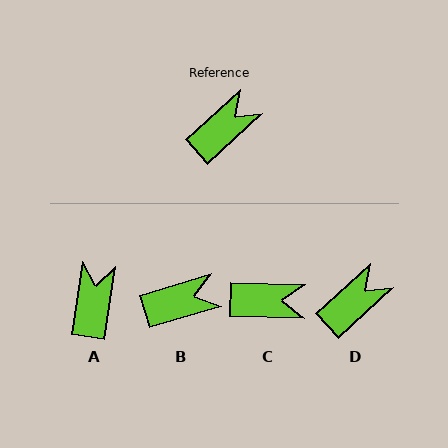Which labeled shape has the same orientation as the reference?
D.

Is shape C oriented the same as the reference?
No, it is off by about 43 degrees.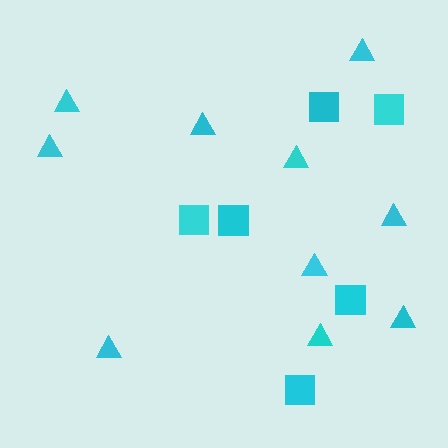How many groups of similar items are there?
There are 2 groups: one group of triangles (10) and one group of squares (6).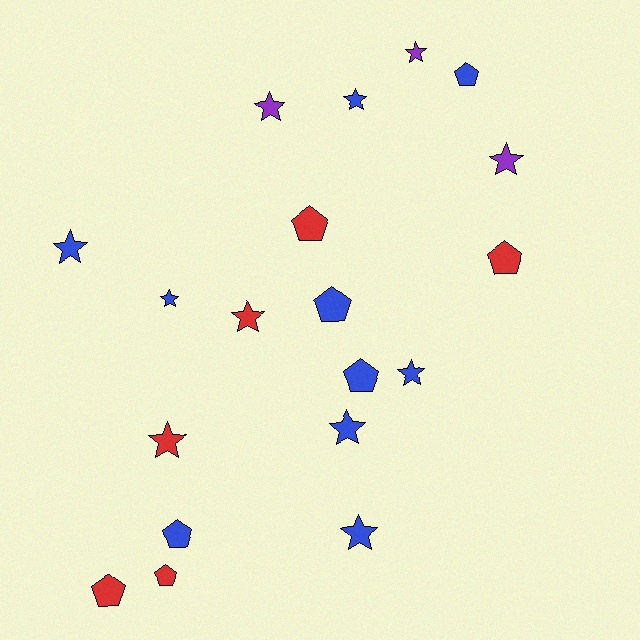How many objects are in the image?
There are 19 objects.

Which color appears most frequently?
Blue, with 10 objects.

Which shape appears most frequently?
Star, with 11 objects.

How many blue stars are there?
There are 6 blue stars.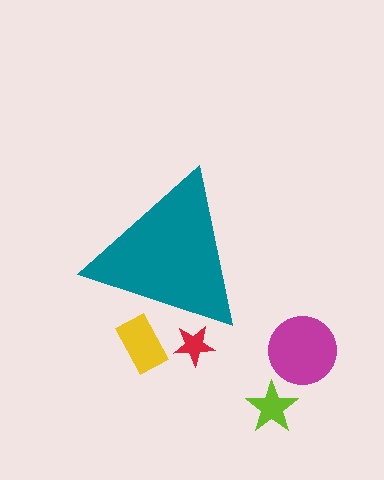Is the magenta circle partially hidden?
No, the magenta circle is fully visible.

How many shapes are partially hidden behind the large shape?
2 shapes are partially hidden.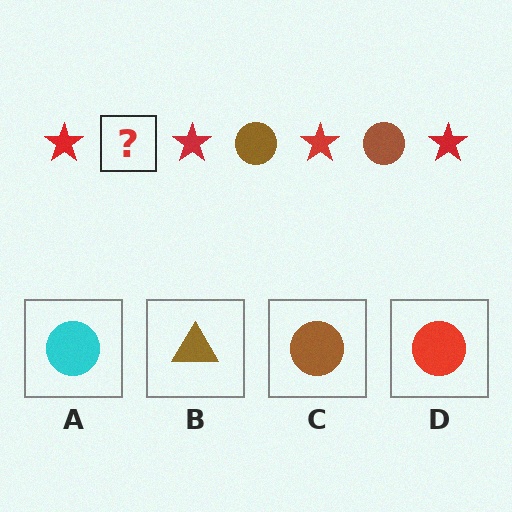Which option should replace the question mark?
Option C.